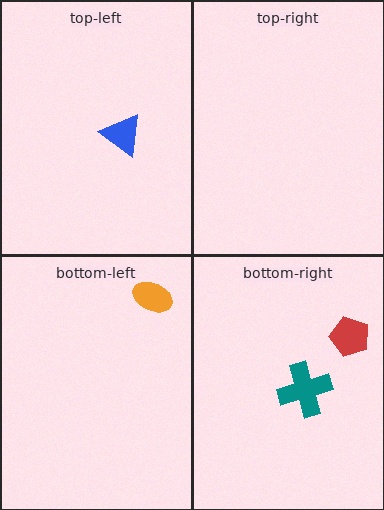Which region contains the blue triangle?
The top-left region.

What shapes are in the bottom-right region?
The teal cross, the red pentagon.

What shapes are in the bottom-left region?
The orange ellipse.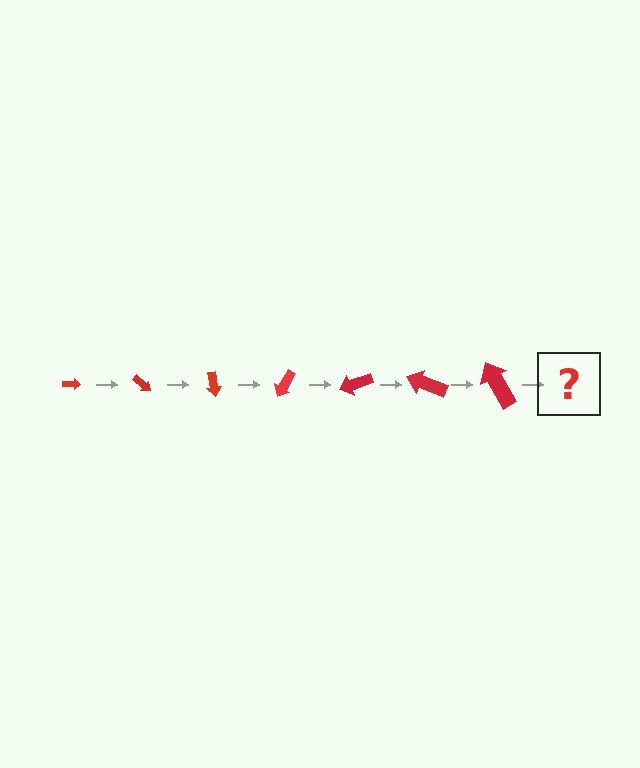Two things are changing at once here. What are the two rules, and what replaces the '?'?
The two rules are that the arrow grows larger each step and it rotates 40 degrees each step. The '?' should be an arrow, larger than the previous one and rotated 280 degrees from the start.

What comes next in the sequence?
The next element should be an arrow, larger than the previous one and rotated 280 degrees from the start.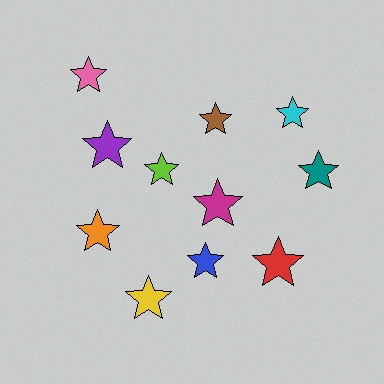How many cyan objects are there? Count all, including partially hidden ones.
There is 1 cyan object.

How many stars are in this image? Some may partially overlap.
There are 11 stars.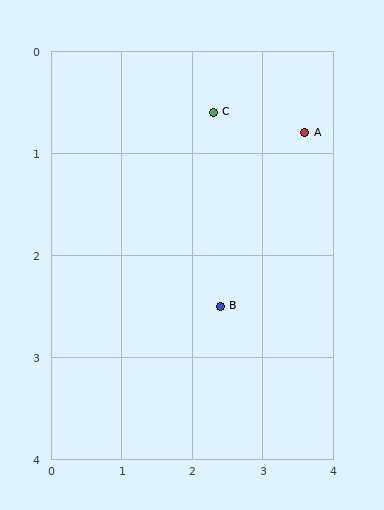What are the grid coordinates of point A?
Point A is at approximately (3.6, 0.8).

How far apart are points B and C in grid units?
Points B and C are about 1.9 grid units apart.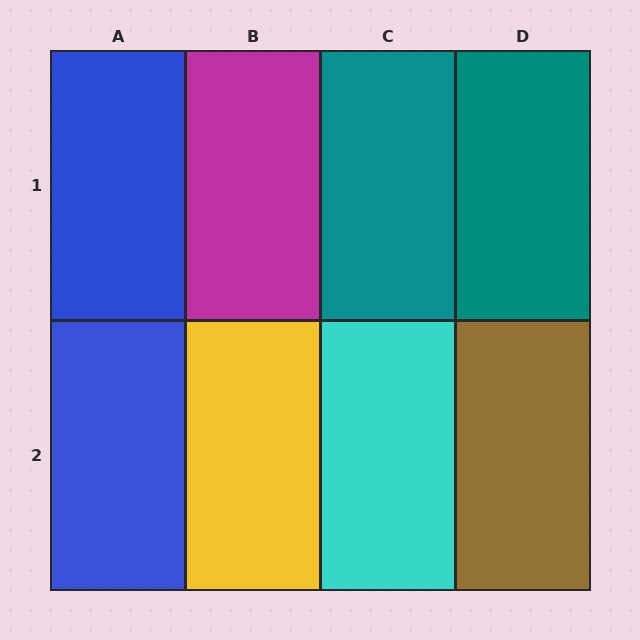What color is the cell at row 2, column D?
Brown.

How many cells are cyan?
1 cell is cyan.